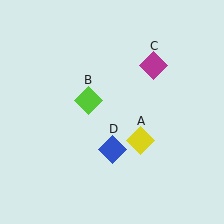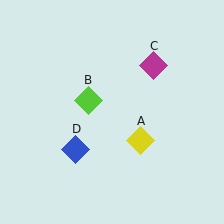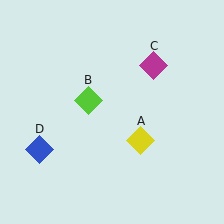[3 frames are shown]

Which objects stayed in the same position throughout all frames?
Yellow diamond (object A) and lime diamond (object B) and magenta diamond (object C) remained stationary.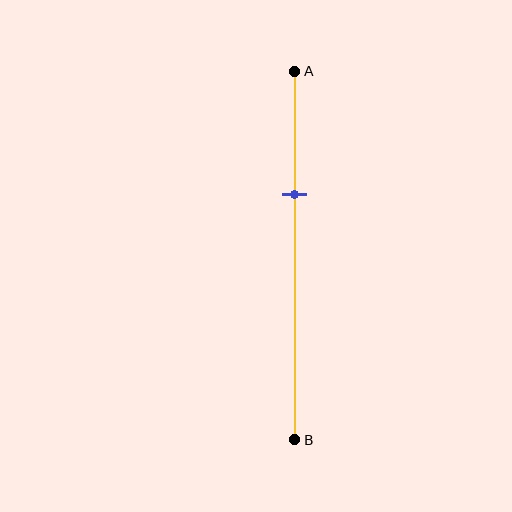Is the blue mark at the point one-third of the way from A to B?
Yes, the mark is approximately at the one-third point.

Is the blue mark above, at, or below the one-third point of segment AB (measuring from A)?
The blue mark is approximately at the one-third point of segment AB.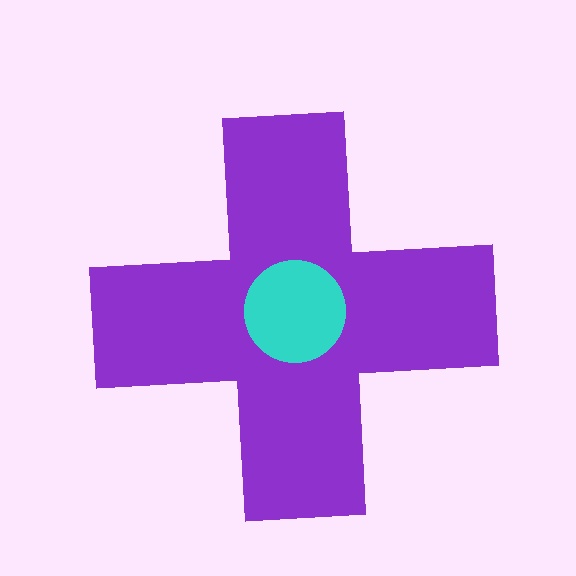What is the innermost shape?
The cyan circle.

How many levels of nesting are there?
2.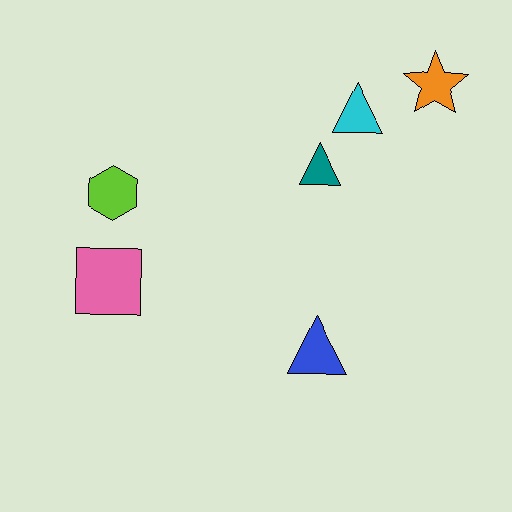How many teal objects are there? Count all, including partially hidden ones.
There is 1 teal object.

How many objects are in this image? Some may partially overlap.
There are 6 objects.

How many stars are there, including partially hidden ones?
There is 1 star.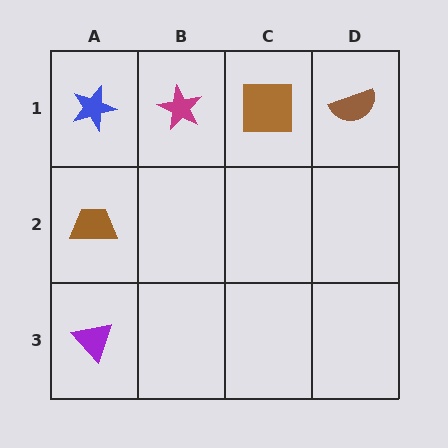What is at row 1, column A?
A blue star.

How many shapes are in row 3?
1 shape.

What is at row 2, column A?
A brown trapezoid.